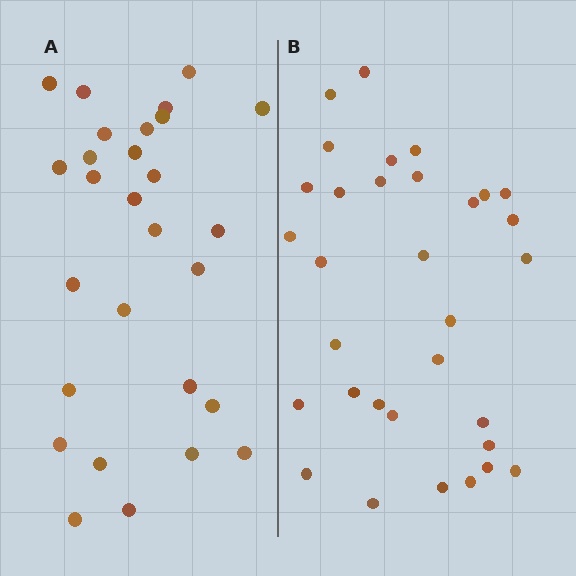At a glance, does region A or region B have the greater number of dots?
Region B (the right region) has more dots.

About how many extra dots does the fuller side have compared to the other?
Region B has about 4 more dots than region A.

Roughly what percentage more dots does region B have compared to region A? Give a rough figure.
About 15% more.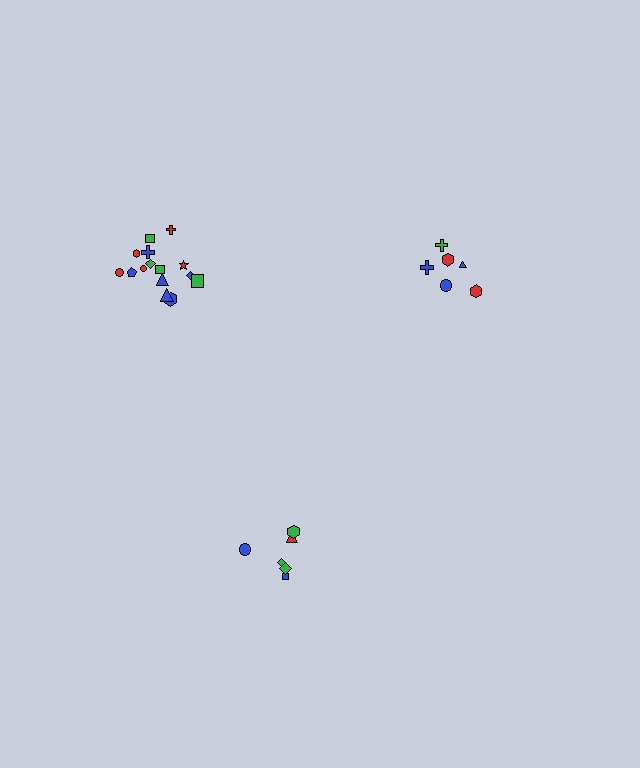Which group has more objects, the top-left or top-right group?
The top-left group.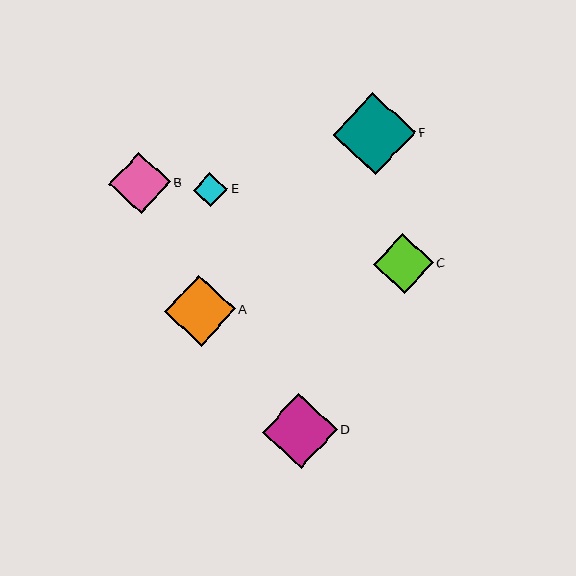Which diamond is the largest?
Diamond F is the largest with a size of approximately 83 pixels.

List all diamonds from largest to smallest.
From largest to smallest: F, D, A, B, C, E.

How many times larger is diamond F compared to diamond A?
Diamond F is approximately 1.2 times the size of diamond A.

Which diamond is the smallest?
Diamond E is the smallest with a size of approximately 34 pixels.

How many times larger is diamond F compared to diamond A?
Diamond F is approximately 1.2 times the size of diamond A.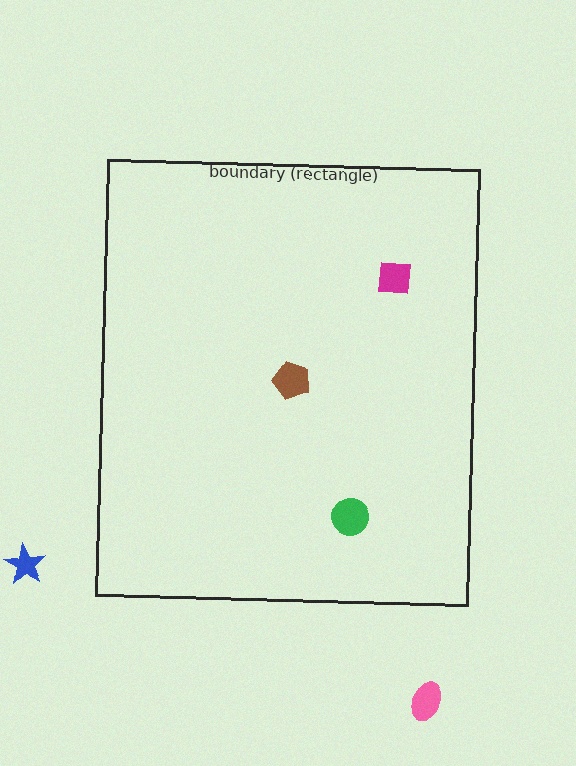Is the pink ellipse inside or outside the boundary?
Outside.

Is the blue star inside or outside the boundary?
Outside.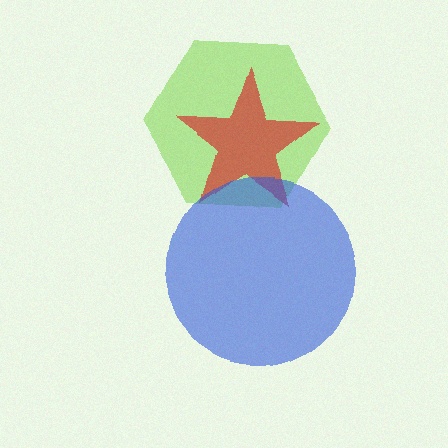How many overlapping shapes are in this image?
There are 3 overlapping shapes in the image.